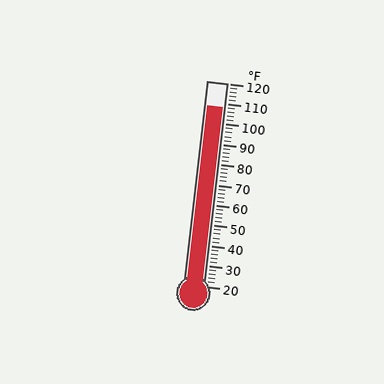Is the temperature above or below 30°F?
The temperature is above 30°F.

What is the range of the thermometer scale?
The thermometer scale ranges from 20°F to 120°F.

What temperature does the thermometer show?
The thermometer shows approximately 108°F.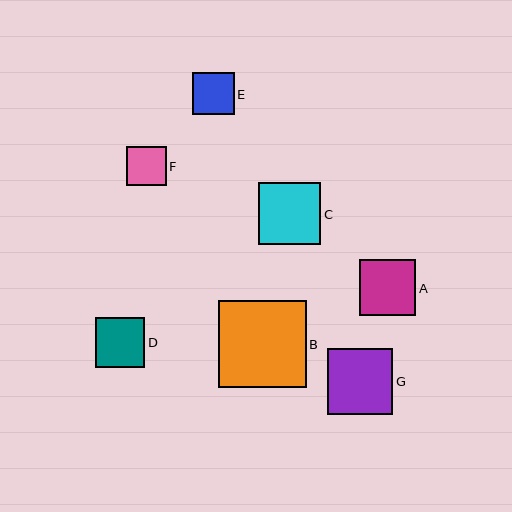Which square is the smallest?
Square F is the smallest with a size of approximately 39 pixels.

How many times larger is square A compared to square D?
Square A is approximately 1.1 times the size of square D.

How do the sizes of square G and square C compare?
Square G and square C are approximately the same size.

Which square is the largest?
Square B is the largest with a size of approximately 88 pixels.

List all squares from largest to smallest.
From largest to smallest: B, G, C, A, D, E, F.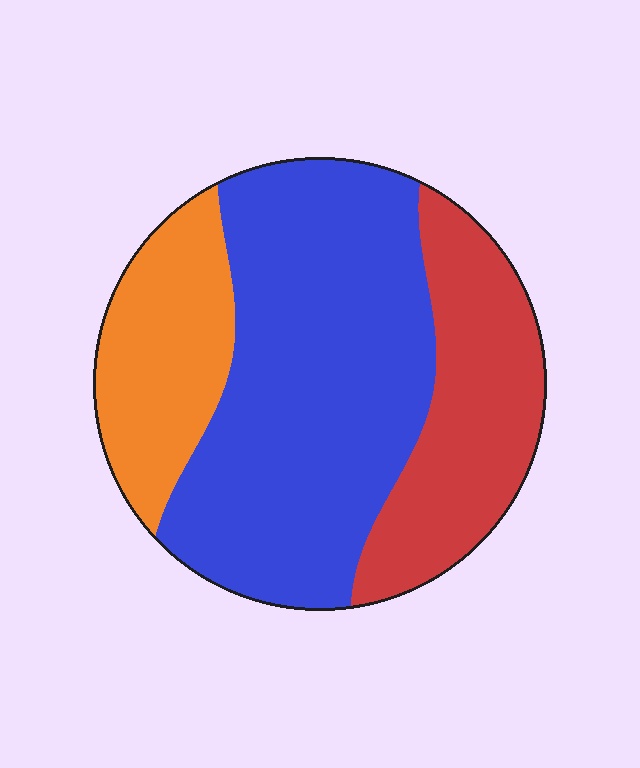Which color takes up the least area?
Orange, at roughly 20%.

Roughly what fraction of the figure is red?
Red covers roughly 25% of the figure.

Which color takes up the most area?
Blue, at roughly 55%.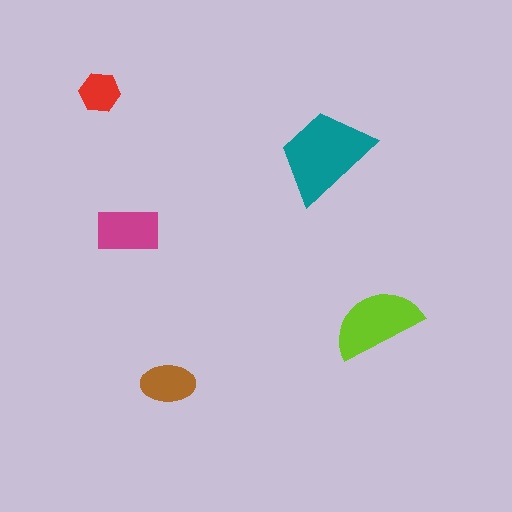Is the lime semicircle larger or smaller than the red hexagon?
Larger.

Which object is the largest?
The teal trapezoid.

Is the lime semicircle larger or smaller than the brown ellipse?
Larger.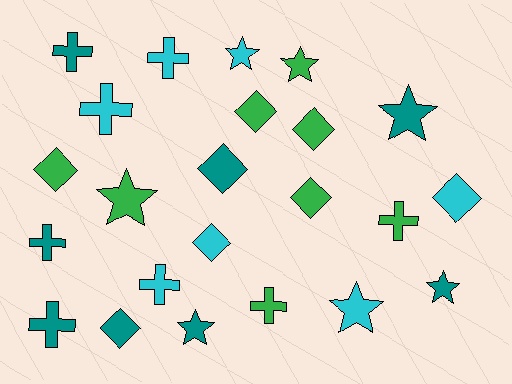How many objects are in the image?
There are 23 objects.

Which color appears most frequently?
Teal, with 8 objects.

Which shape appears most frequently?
Diamond, with 8 objects.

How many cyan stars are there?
There are 2 cyan stars.